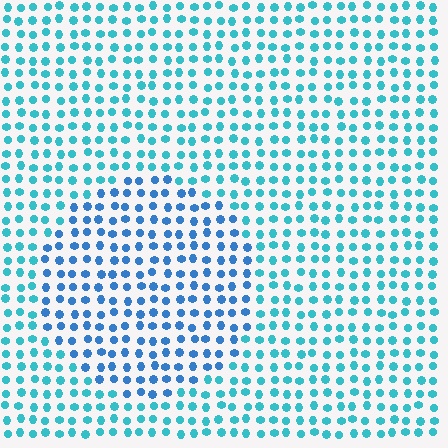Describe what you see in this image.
The image is filled with small cyan elements in a uniform arrangement. A circle-shaped region is visible where the elements are tinted to a slightly different hue, forming a subtle color boundary.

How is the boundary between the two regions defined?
The boundary is defined purely by a slight shift in hue (about 27 degrees). Spacing, size, and orientation are identical on both sides.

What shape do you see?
I see a circle.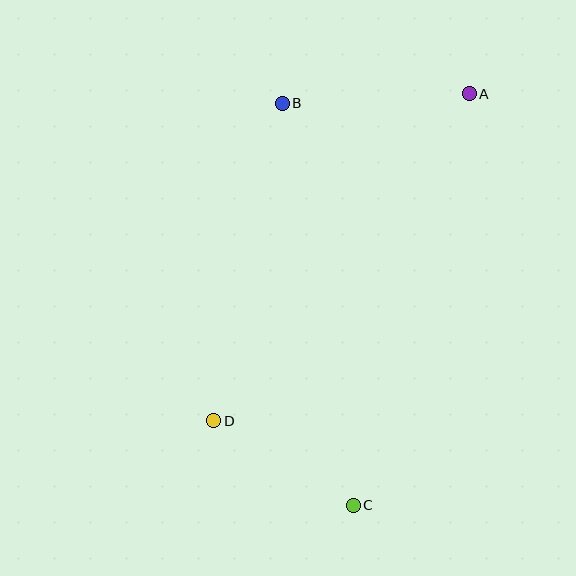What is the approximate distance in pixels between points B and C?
The distance between B and C is approximately 408 pixels.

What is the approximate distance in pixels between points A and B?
The distance between A and B is approximately 187 pixels.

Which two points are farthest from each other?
Points A and C are farthest from each other.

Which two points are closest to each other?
Points C and D are closest to each other.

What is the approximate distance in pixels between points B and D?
The distance between B and D is approximately 325 pixels.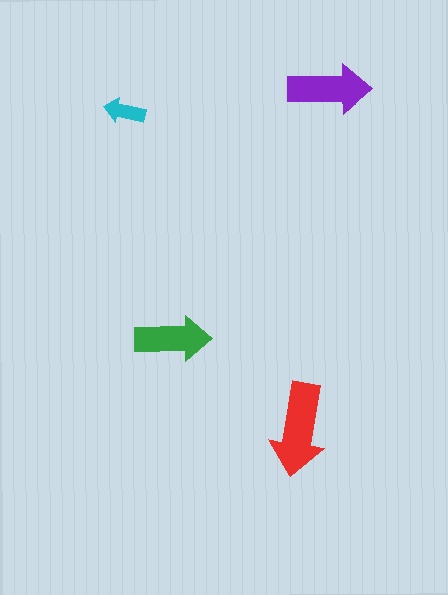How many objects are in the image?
There are 4 objects in the image.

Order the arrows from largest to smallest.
the red one, the purple one, the green one, the cyan one.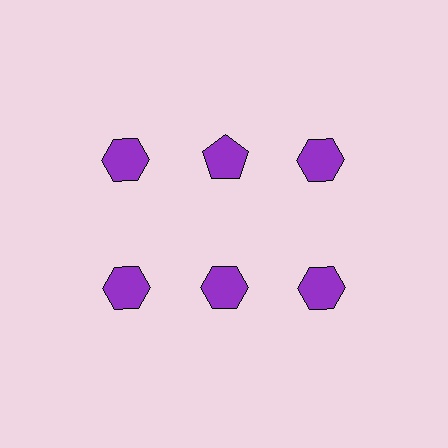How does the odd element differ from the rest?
It has a different shape: pentagon instead of hexagon.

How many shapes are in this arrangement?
There are 6 shapes arranged in a grid pattern.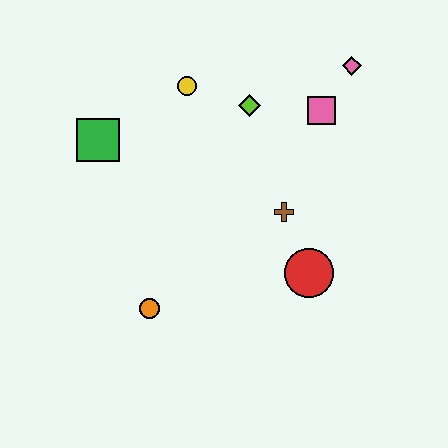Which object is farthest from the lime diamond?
The orange circle is farthest from the lime diamond.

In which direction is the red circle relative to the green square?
The red circle is to the right of the green square.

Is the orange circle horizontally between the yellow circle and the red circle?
No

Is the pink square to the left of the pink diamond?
Yes